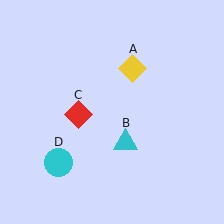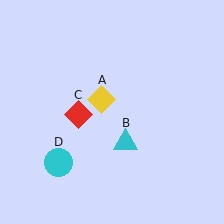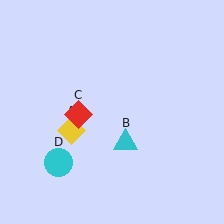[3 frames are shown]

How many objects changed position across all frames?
1 object changed position: yellow diamond (object A).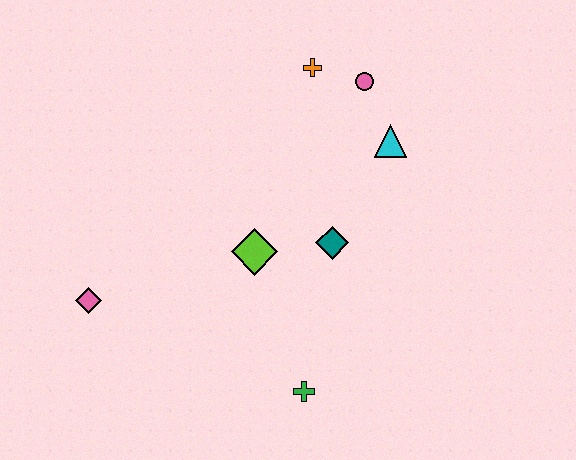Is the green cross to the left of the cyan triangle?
Yes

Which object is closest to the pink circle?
The orange cross is closest to the pink circle.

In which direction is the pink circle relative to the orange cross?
The pink circle is to the right of the orange cross.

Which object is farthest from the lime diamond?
The pink circle is farthest from the lime diamond.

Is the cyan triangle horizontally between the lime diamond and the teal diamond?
No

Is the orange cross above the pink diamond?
Yes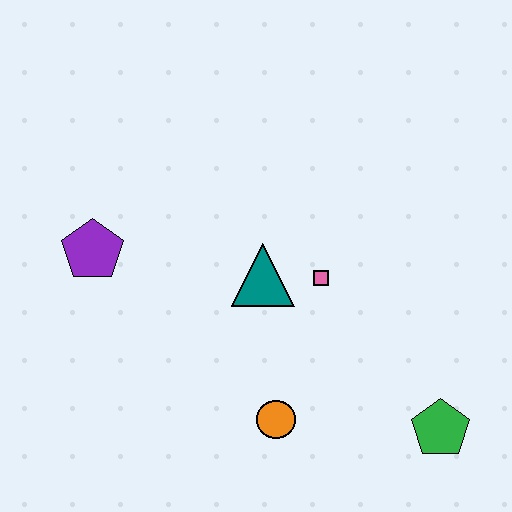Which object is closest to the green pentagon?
The orange circle is closest to the green pentagon.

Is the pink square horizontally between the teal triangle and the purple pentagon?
No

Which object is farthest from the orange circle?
The purple pentagon is farthest from the orange circle.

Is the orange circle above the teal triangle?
No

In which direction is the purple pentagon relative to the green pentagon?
The purple pentagon is to the left of the green pentagon.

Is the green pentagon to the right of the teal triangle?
Yes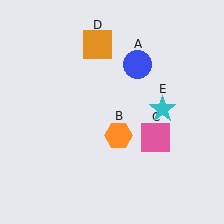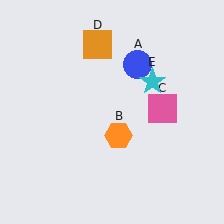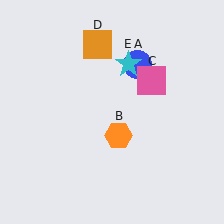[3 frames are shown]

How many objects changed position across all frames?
2 objects changed position: pink square (object C), cyan star (object E).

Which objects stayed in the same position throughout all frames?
Blue circle (object A) and orange hexagon (object B) and orange square (object D) remained stationary.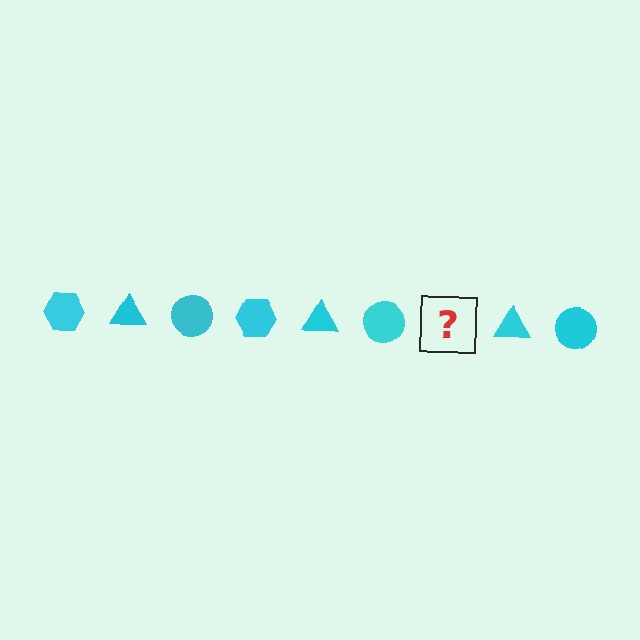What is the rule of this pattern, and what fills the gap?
The rule is that the pattern cycles through hexagon, triangle, circle shapes in cyan. The gap should be filled with a cyan hexagon.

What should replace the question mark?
The question mark should be replaced with a cyan hexagon.